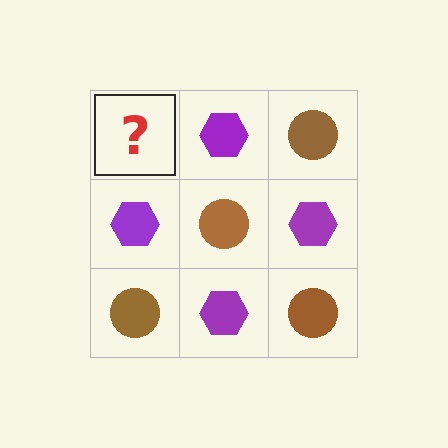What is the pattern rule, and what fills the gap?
The rule is that it alternates brown circle and purple hexagon in a checkerboard pattern. The gap should be filled with a brown circle.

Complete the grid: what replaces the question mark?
The question mark should be replaced with a brown circle.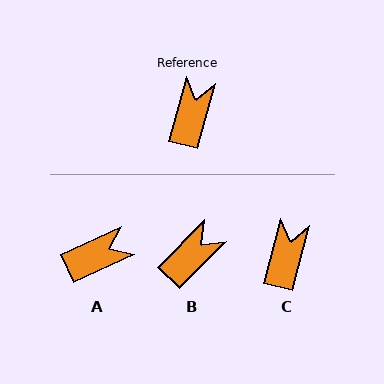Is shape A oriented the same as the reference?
No, it is off by about 51 degrees.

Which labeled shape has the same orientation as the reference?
C.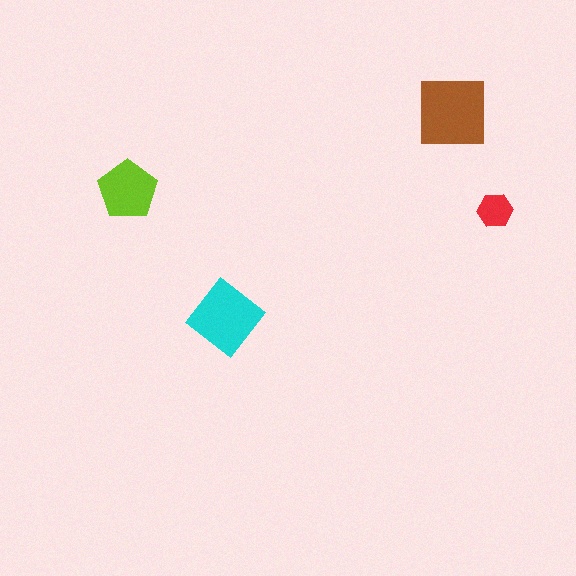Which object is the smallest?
The red hexagon.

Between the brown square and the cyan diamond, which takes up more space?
The brown square.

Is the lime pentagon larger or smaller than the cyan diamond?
Smaller.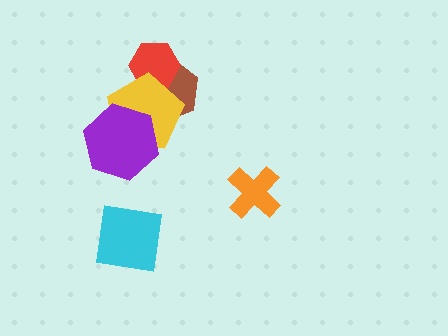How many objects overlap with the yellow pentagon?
3 objects overlap with the yellow pentagon.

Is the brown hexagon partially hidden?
Yes, it is partially covered by another shape.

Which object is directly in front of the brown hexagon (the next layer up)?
The red hexagon is directly in front of the brown hexagon.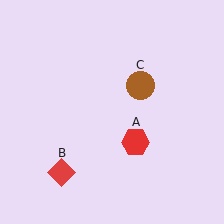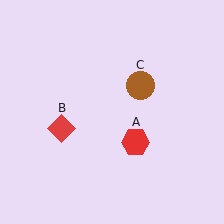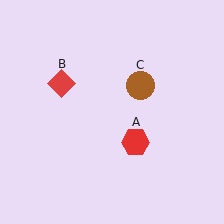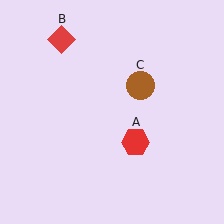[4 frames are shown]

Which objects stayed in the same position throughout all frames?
Red hexagon (object A) and brown circle (object C) remained stationary.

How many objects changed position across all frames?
1 object changed position: red diamond (object B).